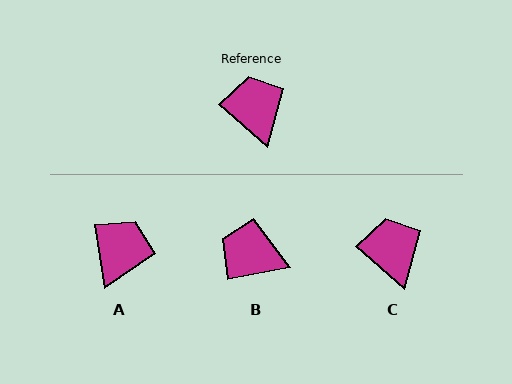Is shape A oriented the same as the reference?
No, it is off by about 39 degrees.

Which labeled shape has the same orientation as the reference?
C.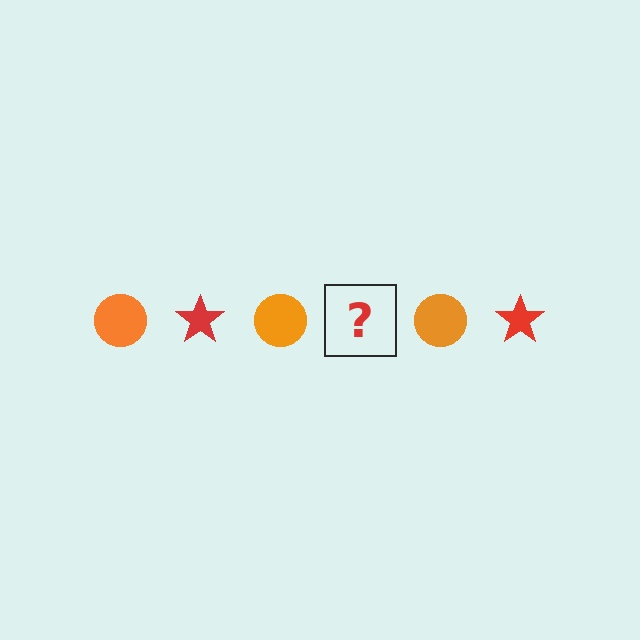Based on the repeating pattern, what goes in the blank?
The blank should be a red star.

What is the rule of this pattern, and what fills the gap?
The rule is that the pattern alternates between orange circle and red star. The gap should be filled with a red star.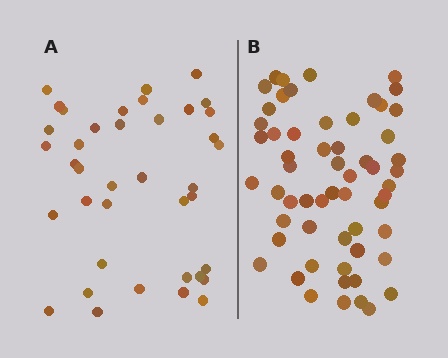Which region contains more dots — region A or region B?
Region B (the right region) has more dots.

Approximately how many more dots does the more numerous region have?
Region B has approximately 20 more dots than region A.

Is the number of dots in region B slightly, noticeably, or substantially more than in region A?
Region B has substantially more. The ratio is roughly 1.5 to 1.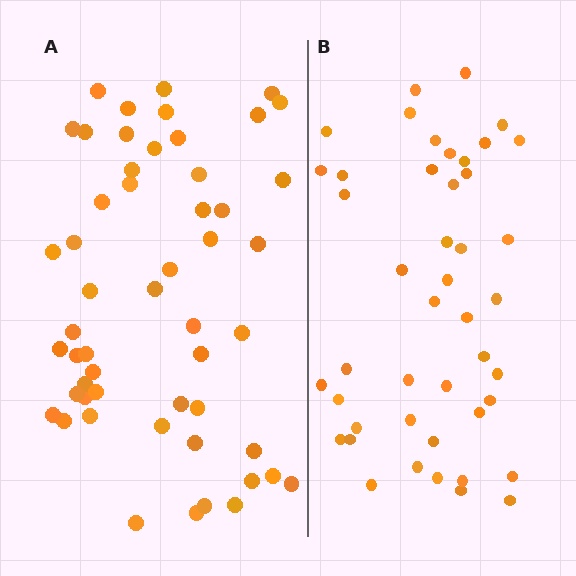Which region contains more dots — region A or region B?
Region A (the left region) has more dots.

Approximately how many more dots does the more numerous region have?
Region A has roughly 8 or so more dots than region B.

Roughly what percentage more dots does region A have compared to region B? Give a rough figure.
About 20% more.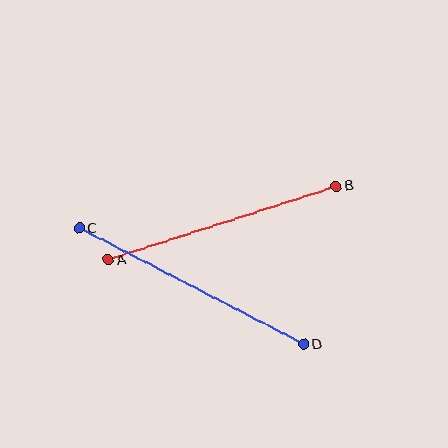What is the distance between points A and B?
The distance is approximately 240 pixels.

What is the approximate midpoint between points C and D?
The midpoint is at approximately (191, 286) pixels.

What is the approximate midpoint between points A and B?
The midpoint is at approximately (222, 223) pixels.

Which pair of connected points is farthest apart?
Points C and D are farthest apart.